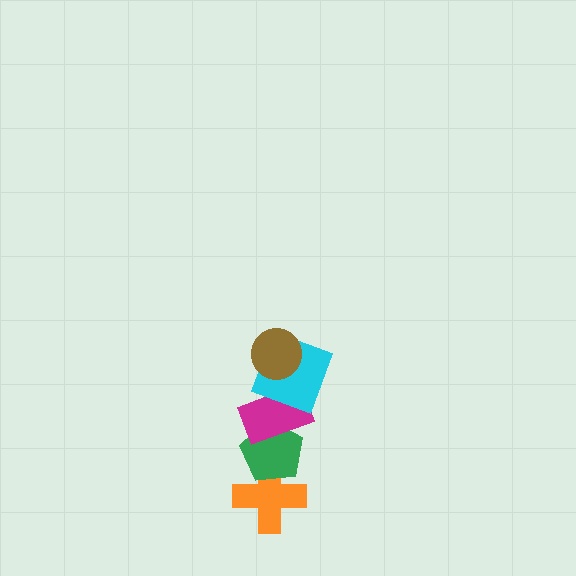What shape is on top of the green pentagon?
The magenta rectangle is on top of the green pentagon.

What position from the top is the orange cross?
The orange cross is 5th from the top.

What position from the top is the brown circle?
The brown circle is 1st from the top.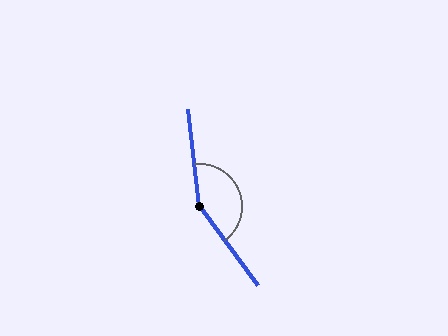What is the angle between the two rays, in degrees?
Approximately 150 degrees.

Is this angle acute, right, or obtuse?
It is obtuse.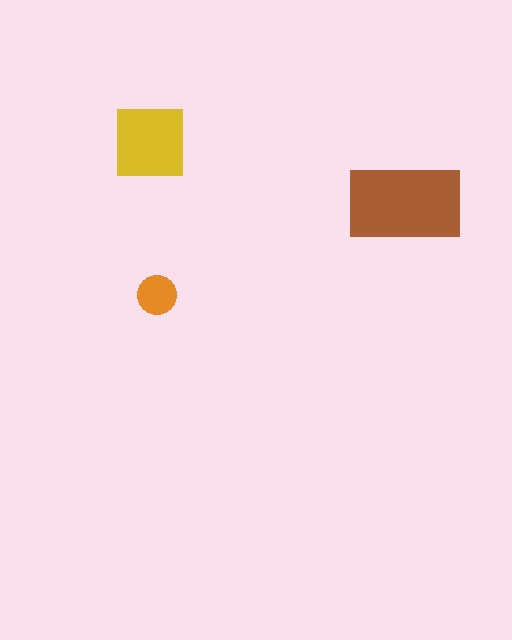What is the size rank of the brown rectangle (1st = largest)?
1st.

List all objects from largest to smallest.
The brown rectangle, the yellow square, the orange circle.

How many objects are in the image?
There are 3 objects in the image.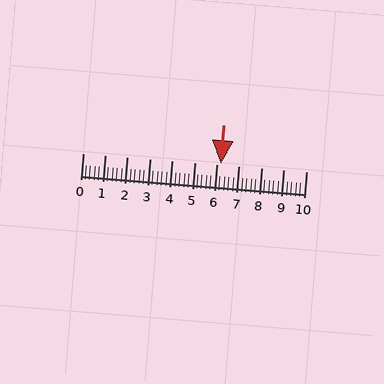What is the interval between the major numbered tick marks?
The major tick marks are spaced 1 units apart.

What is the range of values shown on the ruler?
The ruler shows values from 0 to 10.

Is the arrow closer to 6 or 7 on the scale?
The arrow is closer to 6.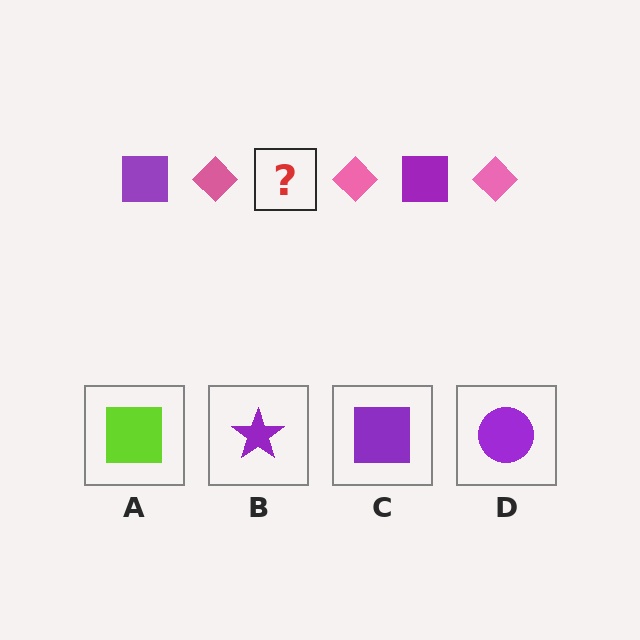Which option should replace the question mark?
Option C.